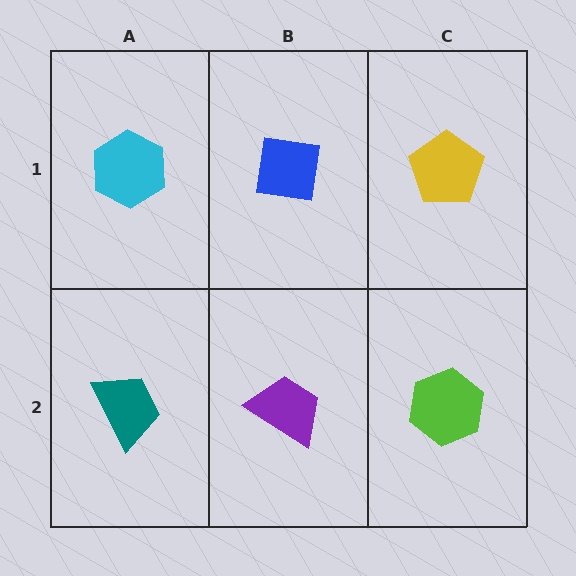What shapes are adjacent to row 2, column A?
A cyan hexagon (row 1, column A), a purple trapezoid (row 2, column B).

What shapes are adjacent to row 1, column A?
A teal trapezoid (row 2, column A), a blue square (row 1, column B).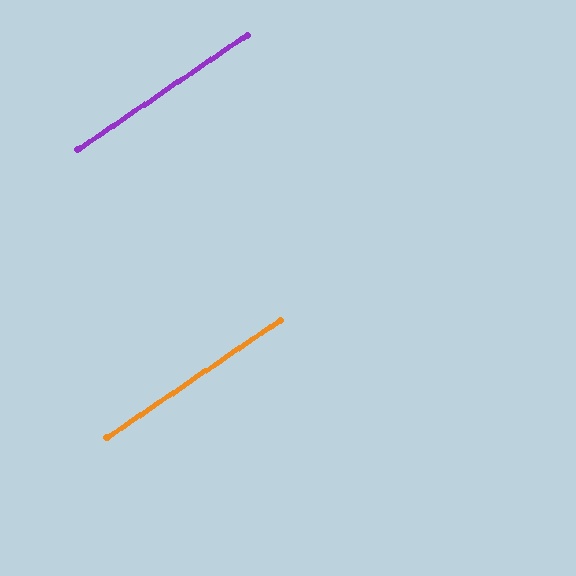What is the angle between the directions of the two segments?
Approximately 0 degrees.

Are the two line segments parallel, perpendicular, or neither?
Parallel — their directions differ by only 0.1°.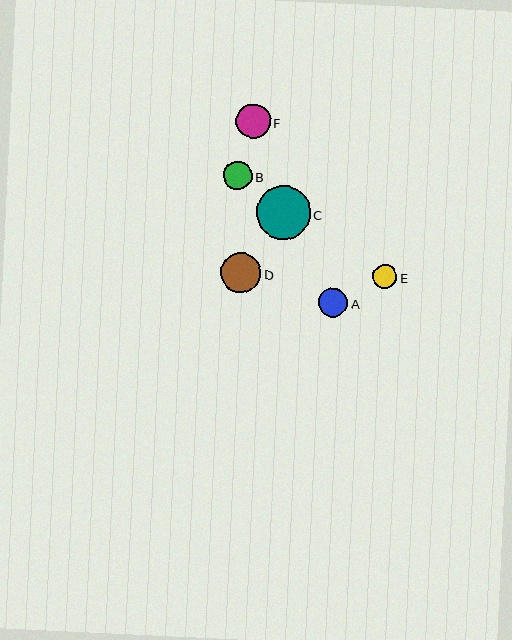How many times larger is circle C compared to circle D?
Circle C is approximately 1.3 times the size of circle D.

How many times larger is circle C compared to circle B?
Circle C is approximately 1.9 times the size of circle B.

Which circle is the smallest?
Circle E is the smallest with a size of approximately 24 pixels.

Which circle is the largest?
Circle C is the largest with a size of approximately 53 pixels.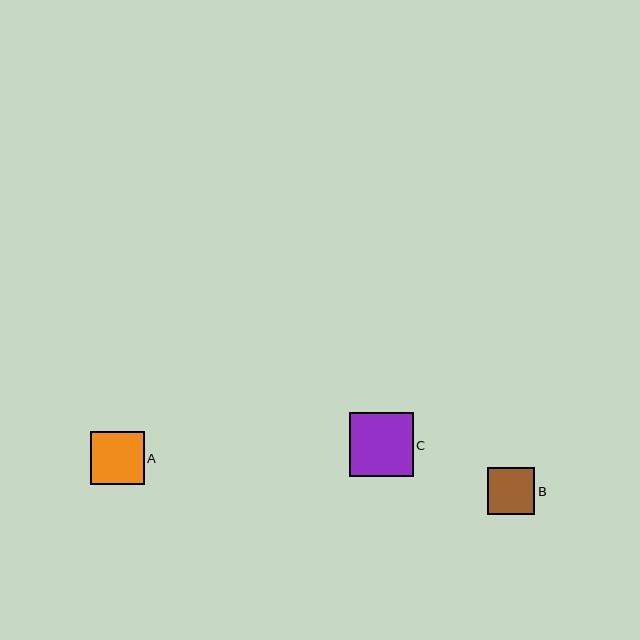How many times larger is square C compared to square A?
Square C is approximately 1.2 times the size of square A.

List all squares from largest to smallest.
From largest to smallest: C, A, B.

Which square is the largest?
Square C is the largest with a size of approximately 64 pixels.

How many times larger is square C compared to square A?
Square C is approximately 1.2 times the size of square A.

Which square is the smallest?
Square B is the smallest with a size of approximately 47 pixels.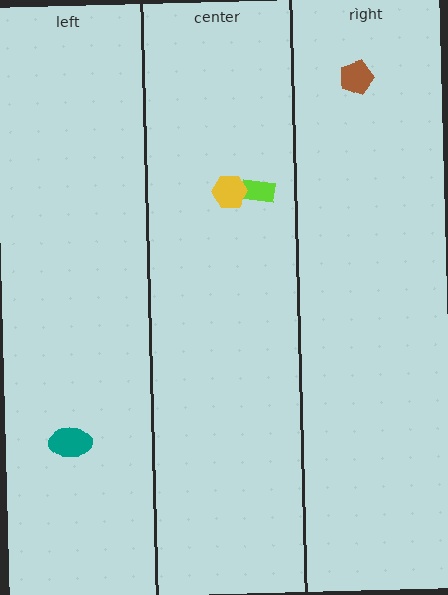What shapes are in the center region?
The lime rectangle, the yellow hexagon.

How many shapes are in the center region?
2.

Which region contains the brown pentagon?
The right region.